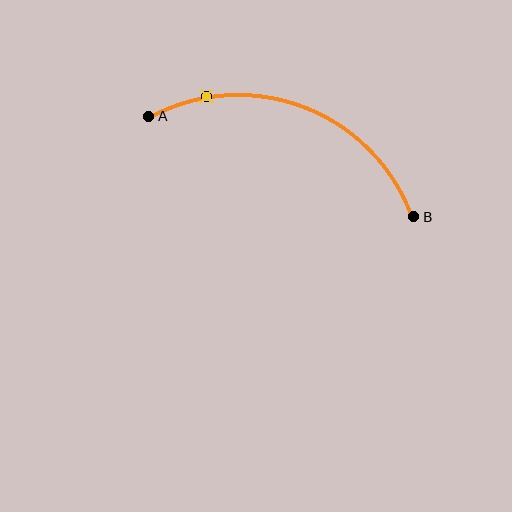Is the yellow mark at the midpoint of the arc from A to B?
No. The yellow mark lies on the arc but is closer to endpoint A. The arc midpoint would be at the point on the curve equidistant along the arc from both A and B.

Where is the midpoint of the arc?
The arc midpoint is the point on the curve farthest from the straight line joining A and B. It sits above that line.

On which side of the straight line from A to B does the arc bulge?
The arc bulges above the straight line connecting A and B.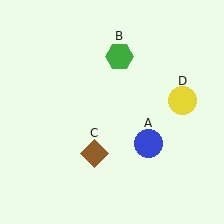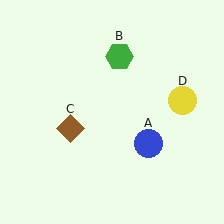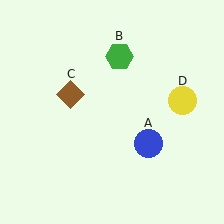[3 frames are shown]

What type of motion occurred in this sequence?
The brown diamond (object C) rotated clockwise around the center of the scene.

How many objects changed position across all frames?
1 object changed position: brown diamond (object C).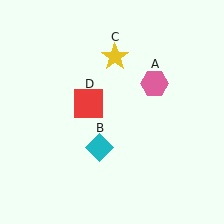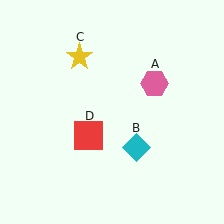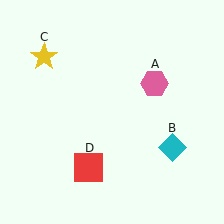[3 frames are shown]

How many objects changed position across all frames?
3 objects changed position: cyan diamond (object B), yellow star (object C), red square (object D).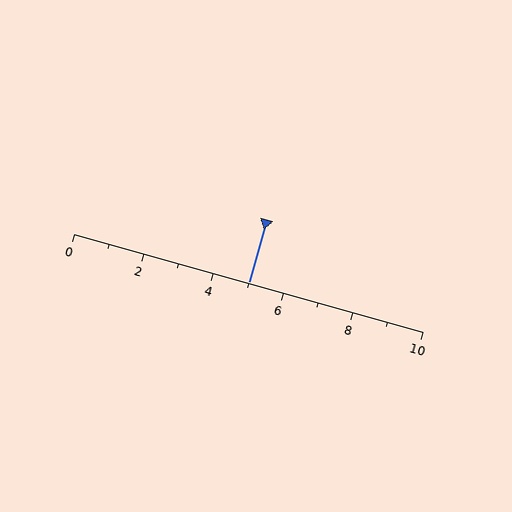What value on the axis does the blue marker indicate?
The marker indicates approximately 5.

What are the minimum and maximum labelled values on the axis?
The axis runs from 0 to 10.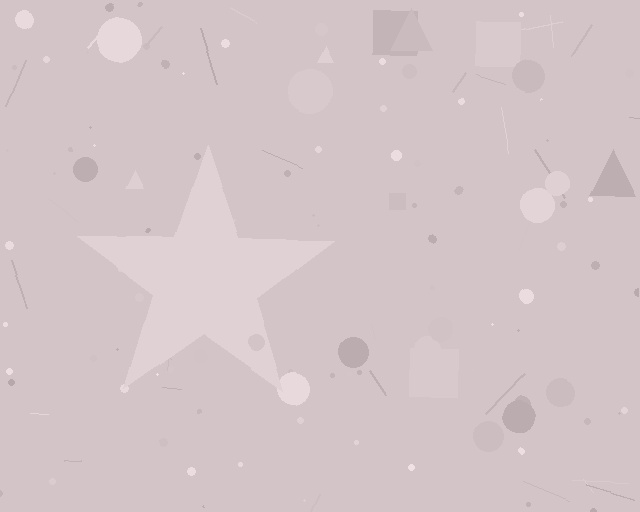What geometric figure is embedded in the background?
A star is embedded in the background.